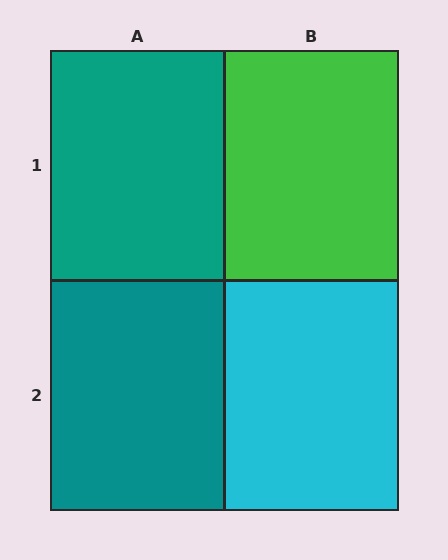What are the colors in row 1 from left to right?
Teal, green.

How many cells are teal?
2 cells are teal.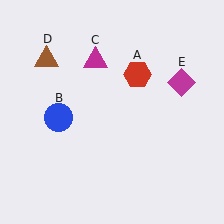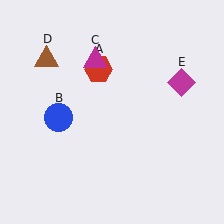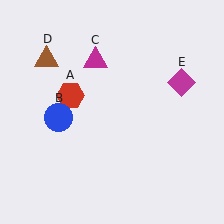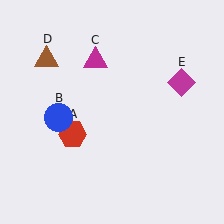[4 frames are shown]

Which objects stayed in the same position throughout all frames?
Blue circle (object B) and magenta triangle (object C) and brown triangle (object D) and magenta diamond (object E) remained stationary.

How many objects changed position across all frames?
1 object changed position: red hexagon (object A).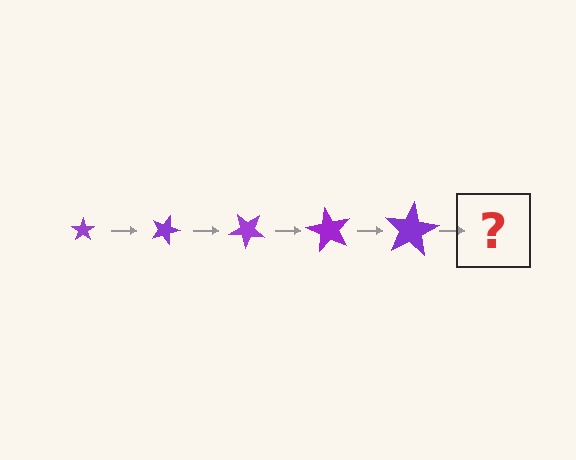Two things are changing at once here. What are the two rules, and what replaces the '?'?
The two rules are that the star grows larger each step and it rotates 20 degrees each step. The '?' should be a star, larger than the previous one and rotated 100 degrees from the start.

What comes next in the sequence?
The next element should be a star, larger than the previous one and rotated 100 degrees from the start.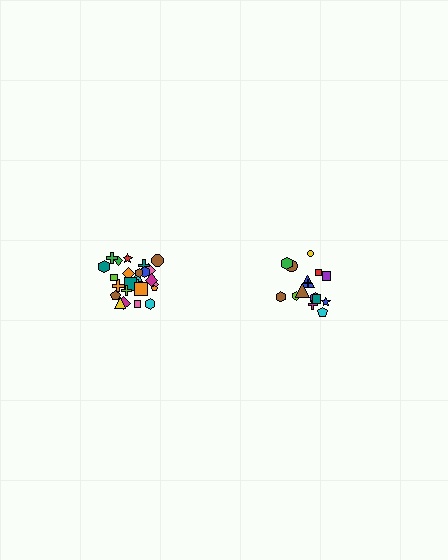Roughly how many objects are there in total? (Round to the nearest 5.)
Roughly 40 objects in total.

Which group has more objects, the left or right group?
The left group.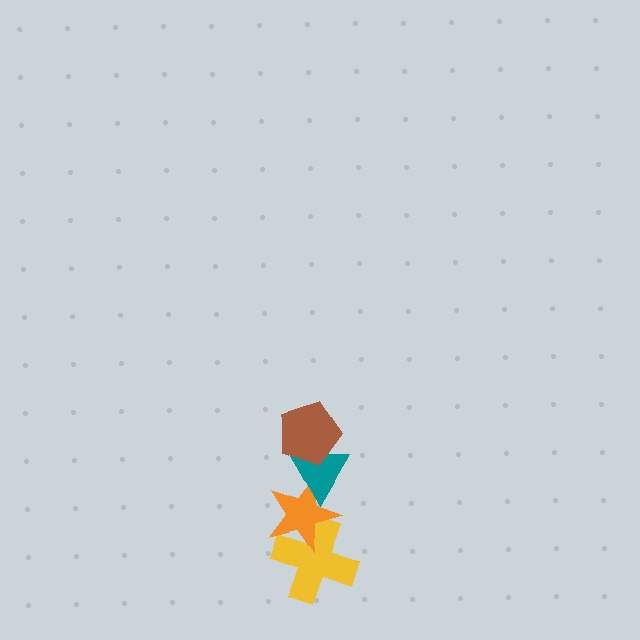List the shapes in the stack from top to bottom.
From top to bottom: the brown pentagon, the teal triangle, the orange star, the yellow cross.